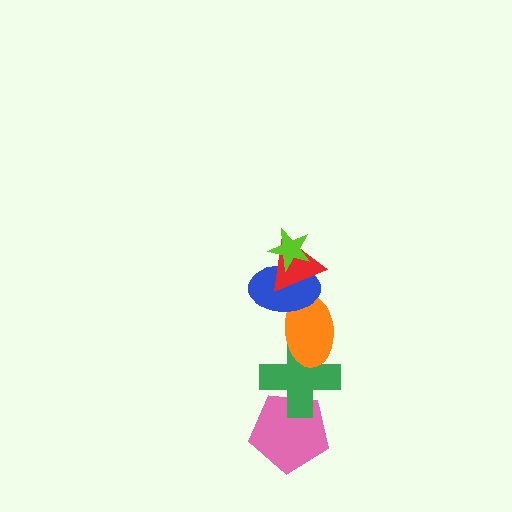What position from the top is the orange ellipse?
The orange ellipse is 4th from the top.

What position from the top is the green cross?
The green cross is 5th from the top.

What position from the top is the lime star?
The lime star is 1st from the top.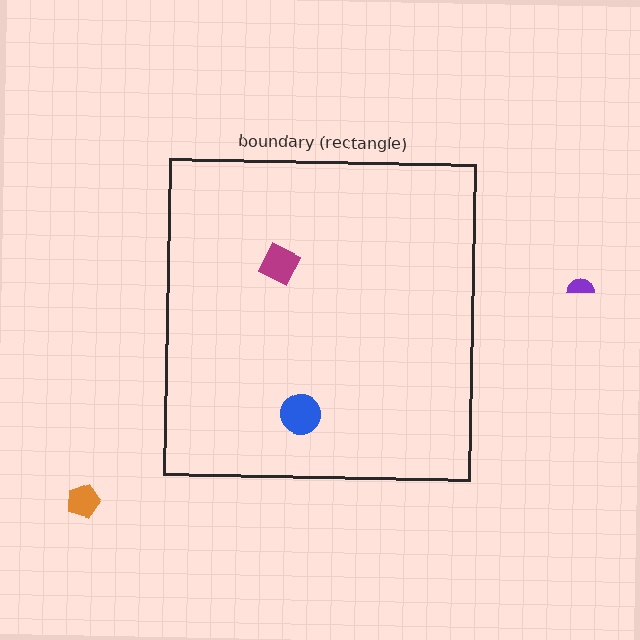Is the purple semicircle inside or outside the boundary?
Outside.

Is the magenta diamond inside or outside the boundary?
Inside.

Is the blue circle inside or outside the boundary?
Inside.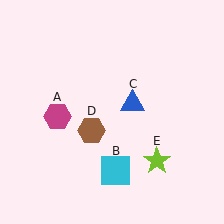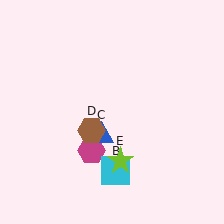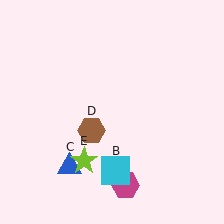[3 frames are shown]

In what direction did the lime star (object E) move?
The lime star (object E) moved left.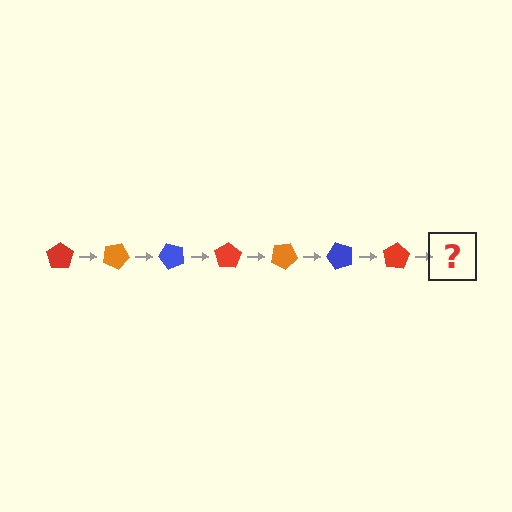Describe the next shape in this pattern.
It should be an orange pentagon, rotated 175 degrees from the start.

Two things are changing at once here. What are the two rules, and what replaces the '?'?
The two rules are that it rotates 25 degrees each step and the color cycles through red, orange, and blue. The '?' should be an orange pentagon, rotated 175 degrees from the start.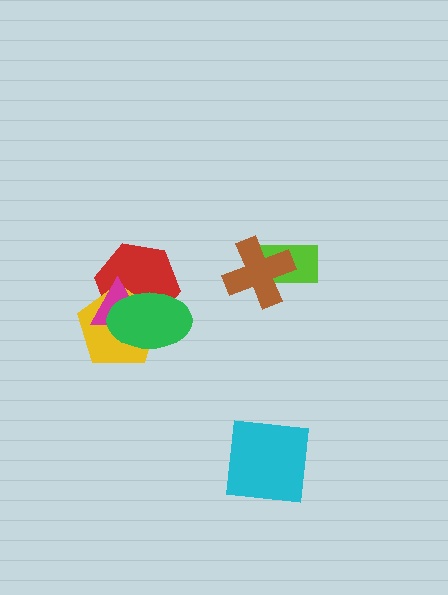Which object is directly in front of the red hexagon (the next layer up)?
The yellow pentagon is directly in front of the red hexagon.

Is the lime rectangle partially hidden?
Yes, it is partially covered by another shape.